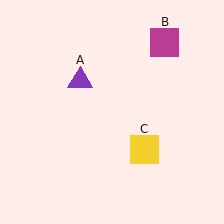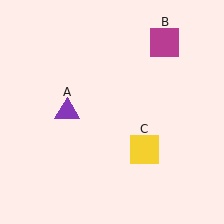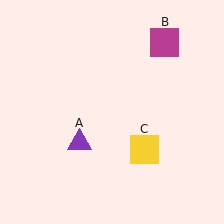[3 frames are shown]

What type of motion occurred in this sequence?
The purple triangle (object A) rotated counterclockwise around the center of the scene.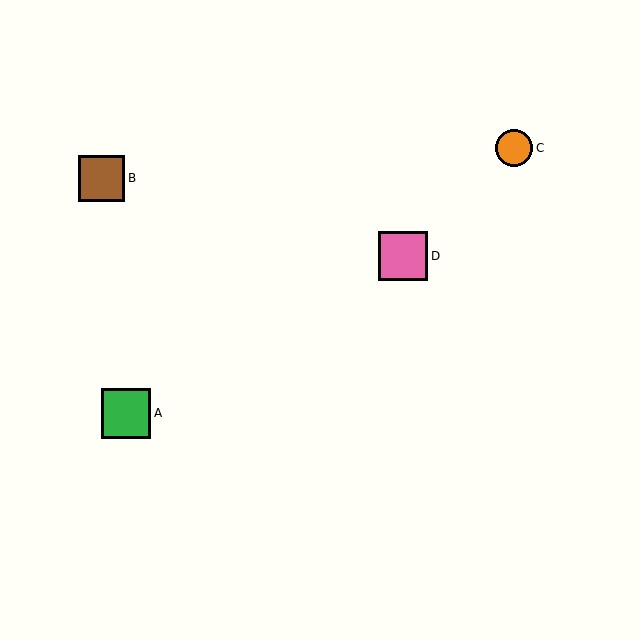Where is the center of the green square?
The center of the green square is at (126, 413).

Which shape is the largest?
The green square (labeled A) is the largest.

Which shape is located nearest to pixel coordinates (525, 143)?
The orange circle (labeled C) at (514, 148) is nearest to that location.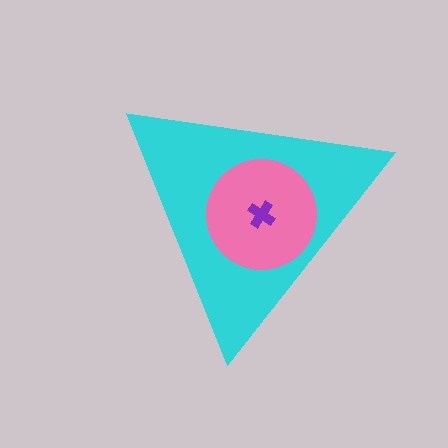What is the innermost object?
The purple cross.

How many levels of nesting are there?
3.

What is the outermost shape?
The cyan triangle.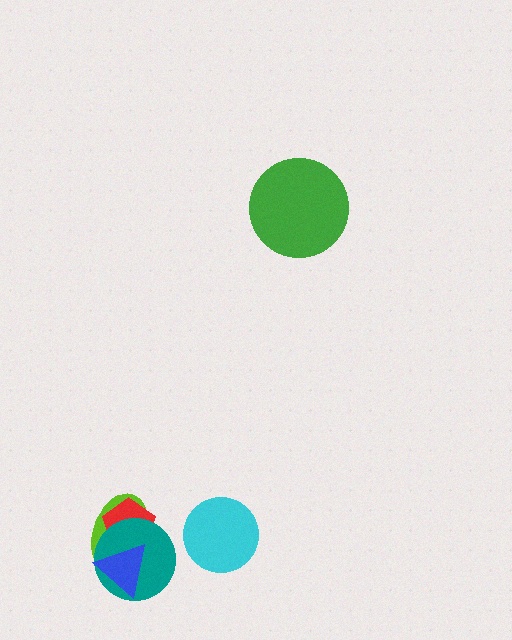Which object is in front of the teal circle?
The blue triangle is in front of the teal circle.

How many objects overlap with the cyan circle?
0 objects overlap with the cyan circle.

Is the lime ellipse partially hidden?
Yes, it is partially covered by another shape.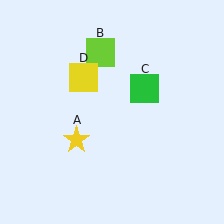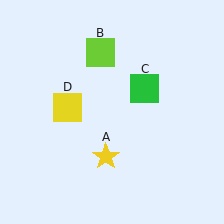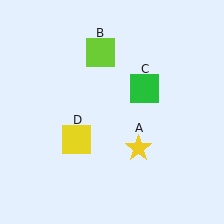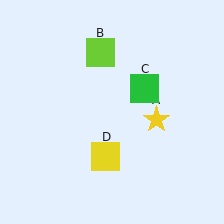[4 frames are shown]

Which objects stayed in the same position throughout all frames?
Lime square (object B) and green square (object C) remained stationary.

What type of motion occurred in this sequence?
The yellow star (object A), yellow square (object D) rotated counterclockwise around the center of the scene.